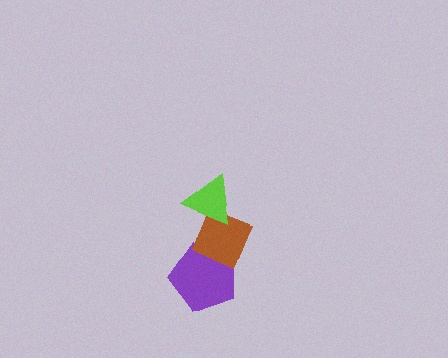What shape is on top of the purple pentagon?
The brown diamond is on top of the purple pentagon.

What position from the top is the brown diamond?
The brown diamond is 2nd from the top.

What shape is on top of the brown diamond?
The lime triangle is on top of the brown diamond.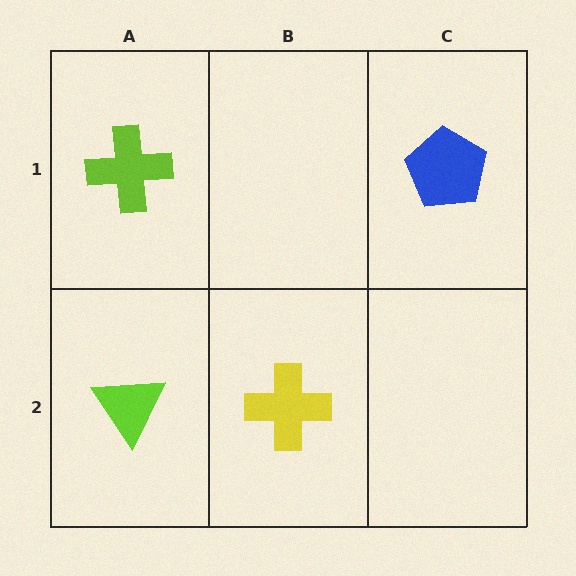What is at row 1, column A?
A lime cross.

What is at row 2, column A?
A lime triangle.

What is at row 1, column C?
A blue pentagon.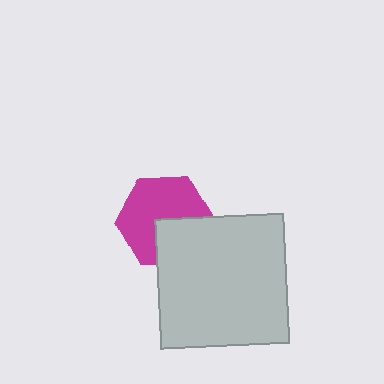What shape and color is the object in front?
The object in front is a light gray square.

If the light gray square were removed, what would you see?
You would see the complete magenta hexagon.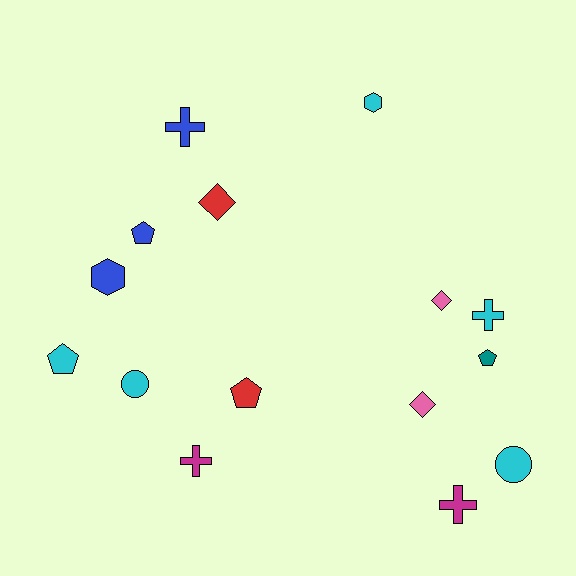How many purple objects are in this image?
There are no purple objects.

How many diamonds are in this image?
There are 3 diamonds.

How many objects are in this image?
There are 15 objects.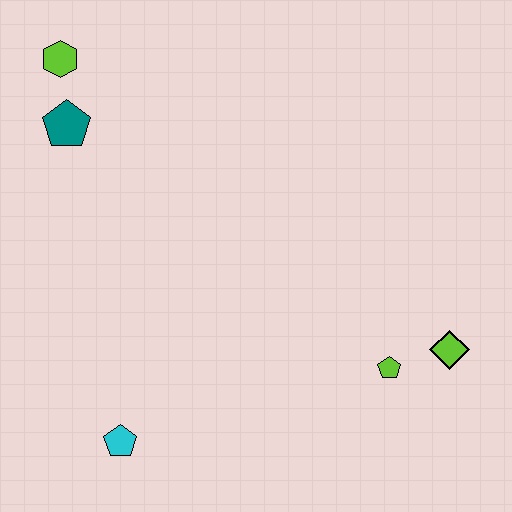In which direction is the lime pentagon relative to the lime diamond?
The lime pentagon is to the left of the lime diamond.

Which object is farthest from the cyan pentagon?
The lime hexagon is farthest from the cyan pentagon.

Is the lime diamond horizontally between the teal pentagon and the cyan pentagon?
No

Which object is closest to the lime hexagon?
The teal pentagon is closest to the lime hexagon.